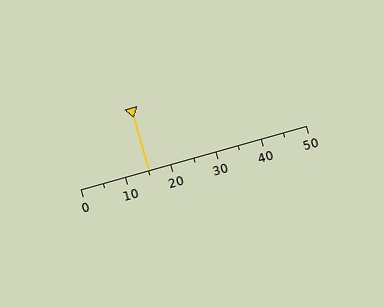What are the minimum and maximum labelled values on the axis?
The axis runs from 0 to 50.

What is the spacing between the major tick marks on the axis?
The major ticks are spaced 10 apart.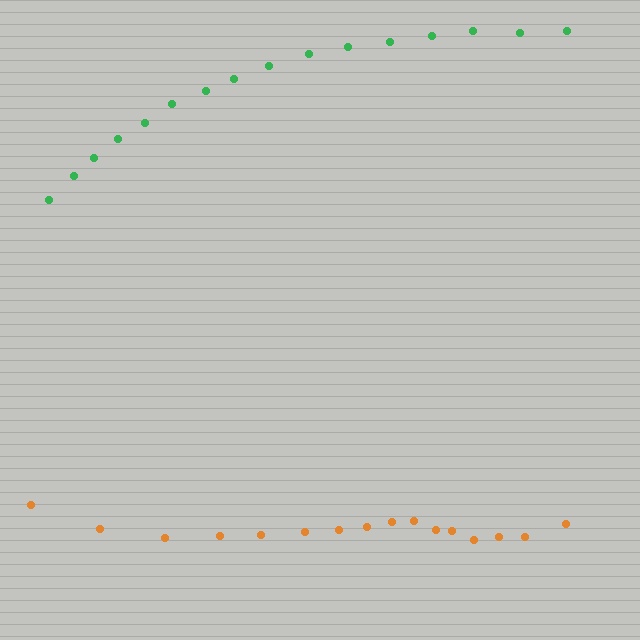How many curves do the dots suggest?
There are 2 distinct paths.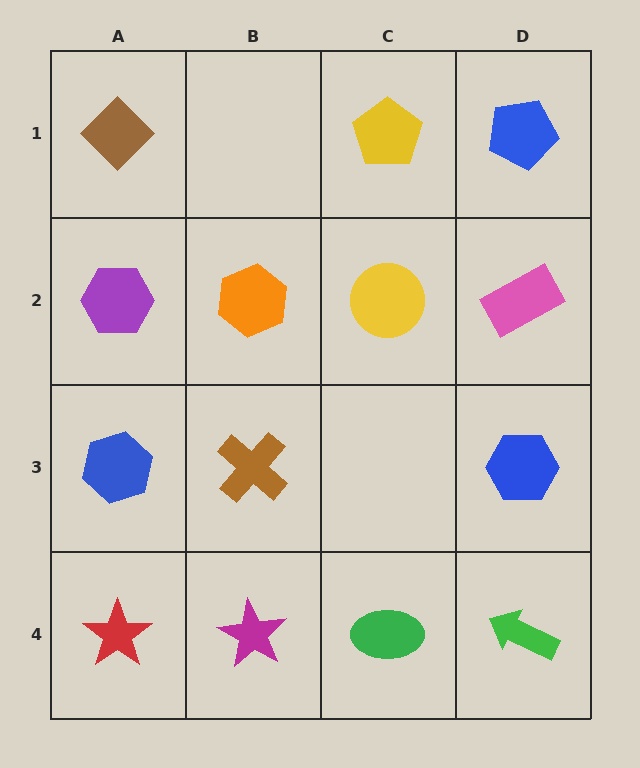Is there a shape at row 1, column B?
No, that cell is empty.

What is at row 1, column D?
A blue pentagon.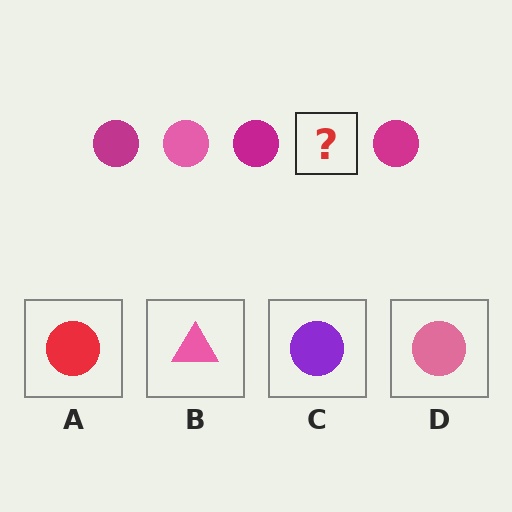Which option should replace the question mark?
Option D.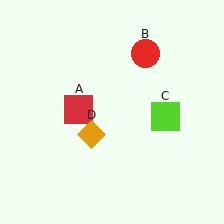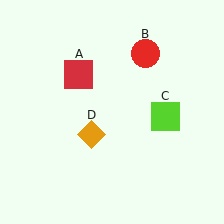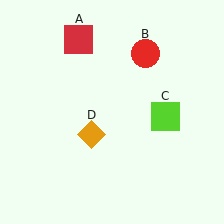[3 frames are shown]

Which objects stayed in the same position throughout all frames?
Red circle (object B) and lime square (object C) and orange diamond (object D) remained stationary.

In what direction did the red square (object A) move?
The red square (object A) moved up.